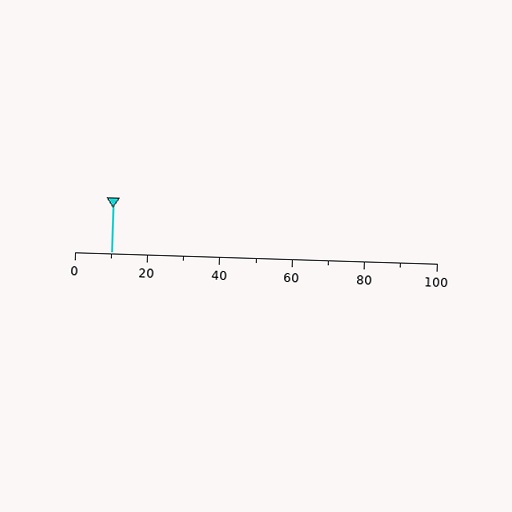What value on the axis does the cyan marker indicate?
The marker indicates approximately 10.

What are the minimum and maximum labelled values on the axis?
The axis runs from 0 to 100.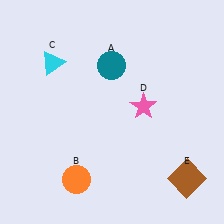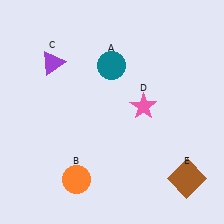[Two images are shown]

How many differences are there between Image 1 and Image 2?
There is 1 difference between the two images.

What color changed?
The triangle (C) changed from cyan in Image 1 to purple in Image 2.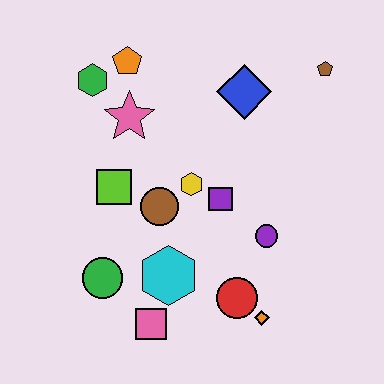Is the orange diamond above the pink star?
No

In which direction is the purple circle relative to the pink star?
The purple circle is to the right of the pink star.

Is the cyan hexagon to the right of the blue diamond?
No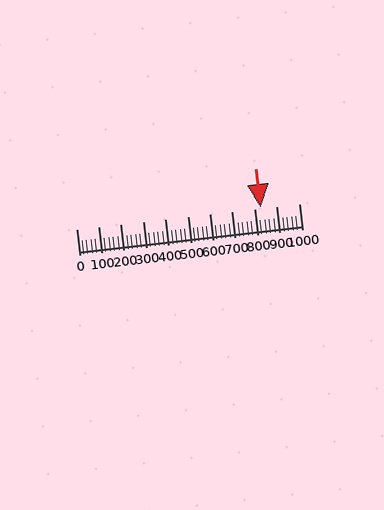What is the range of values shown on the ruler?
The ruler shows values from 0 to 1000.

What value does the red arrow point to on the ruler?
The red arrow points to approximately 829.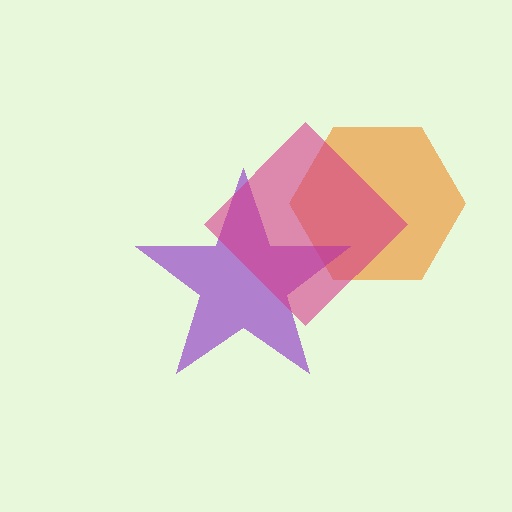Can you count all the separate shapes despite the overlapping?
Yes, there are 3 separate shapes.